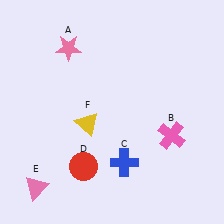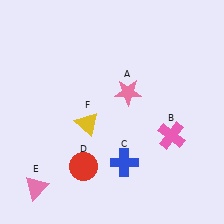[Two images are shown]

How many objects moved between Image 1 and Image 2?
1 object moved between the two images.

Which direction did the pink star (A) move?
The pink star (A) moved right.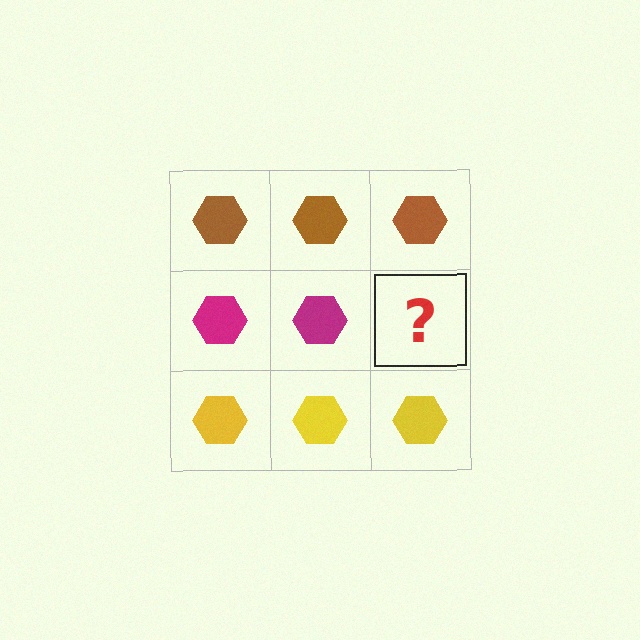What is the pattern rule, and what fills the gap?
The rule is that each row has a consistent color. The gap should be filled with a magenta hexagon.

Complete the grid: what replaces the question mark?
The question mark should be replaced with a magenta hexagon.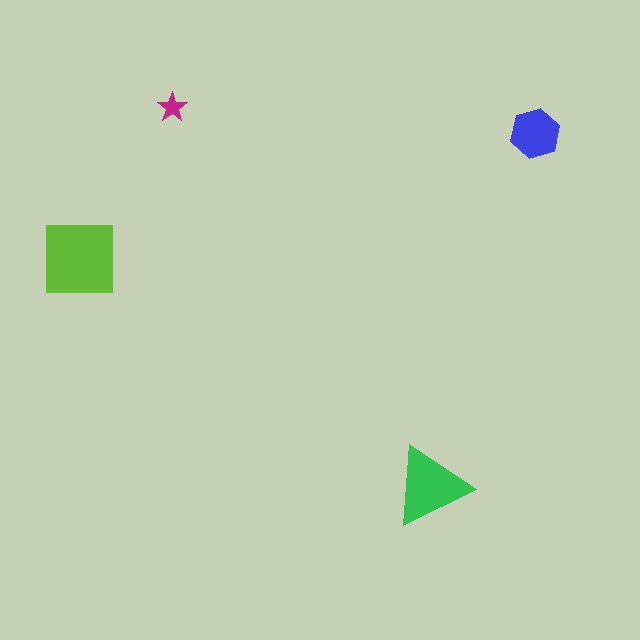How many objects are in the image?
There are 4 objects in the image.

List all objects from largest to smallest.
The lime square, the green triangle, the blue hexagon, the magenta star.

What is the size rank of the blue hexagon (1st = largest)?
3rd.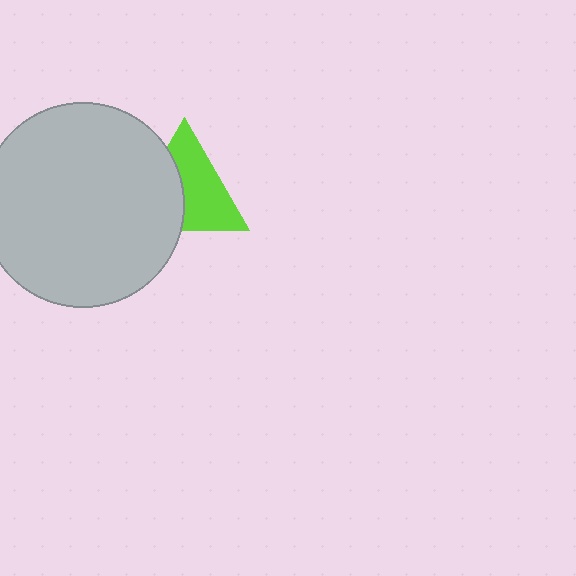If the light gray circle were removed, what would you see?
You would see the complete lime triangle.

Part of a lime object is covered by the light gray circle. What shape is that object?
It is a triangle.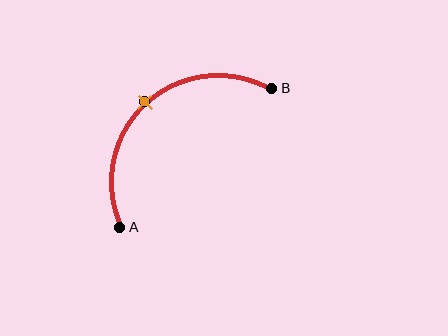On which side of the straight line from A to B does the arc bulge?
The arc bulges above and to the left of the straight line connecting A and B.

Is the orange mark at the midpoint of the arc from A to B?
Yes. The orange mark lies on the arc at equal arc-length from both A and B — it is the arc midpoint.